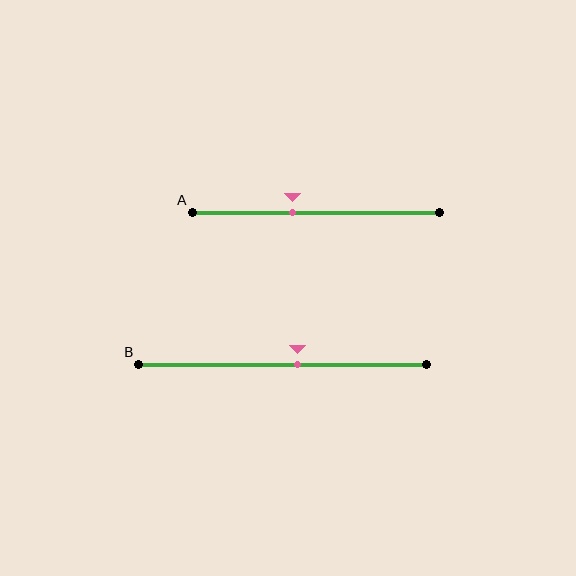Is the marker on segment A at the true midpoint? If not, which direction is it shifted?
No, the marker on segment A is shifted to the left by about 10% of the segment length.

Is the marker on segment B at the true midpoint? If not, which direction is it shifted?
No, the marker on segment B is shifted to the right by about 5% of the segment length.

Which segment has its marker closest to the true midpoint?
Segment B has its marker closest to the true midpoint.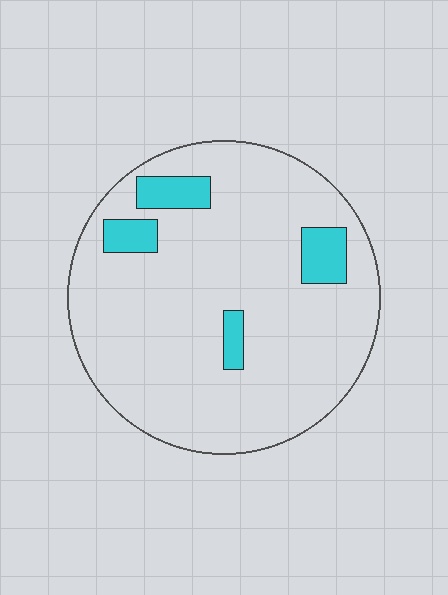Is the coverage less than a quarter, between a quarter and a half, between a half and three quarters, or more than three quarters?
Less than a quarter.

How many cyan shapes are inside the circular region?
4.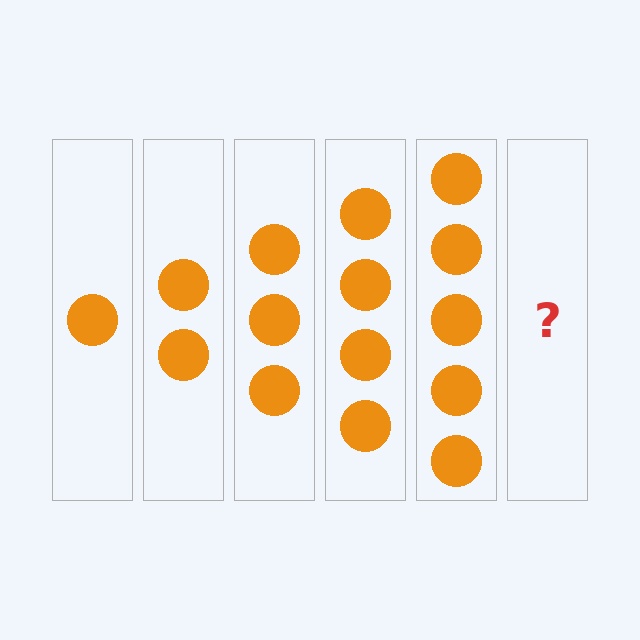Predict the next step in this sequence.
The next step is 6 circles.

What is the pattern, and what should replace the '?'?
The pattern is that each step adds one more circle. The '?' should be 6 circles.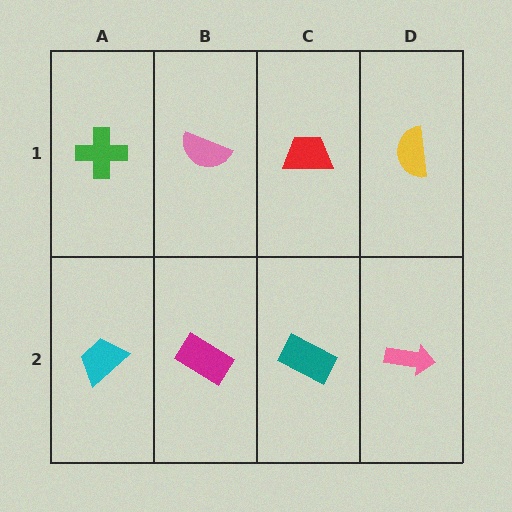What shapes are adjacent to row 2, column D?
A yellow semicircle (row 1, column D), a teal rectangle (row 2, column C).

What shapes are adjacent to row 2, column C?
A red trapezoid (row 1, column C), a magenta rectangle (row 2, column B), a pink arrow (row 2, column D).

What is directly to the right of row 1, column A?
A pink semicircle.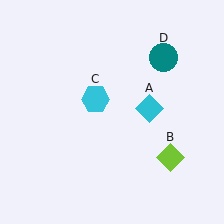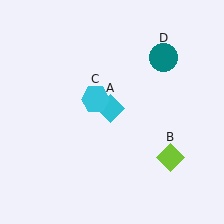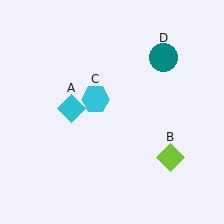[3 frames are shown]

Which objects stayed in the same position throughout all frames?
Lime diamond (object B) and cyan hexagon (object C) and teal circle (object D) remained stationary.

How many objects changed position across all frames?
1 object changed position: cyan diamond (object A).